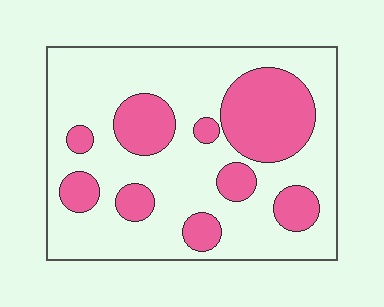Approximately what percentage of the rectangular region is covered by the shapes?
Approximately 30%.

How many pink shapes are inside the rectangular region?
9.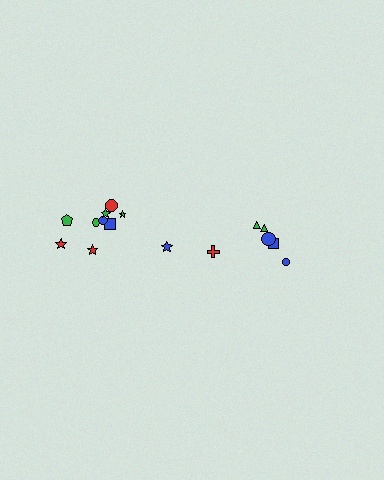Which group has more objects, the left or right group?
The left group.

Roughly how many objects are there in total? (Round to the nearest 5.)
Roughly 15 objects in total.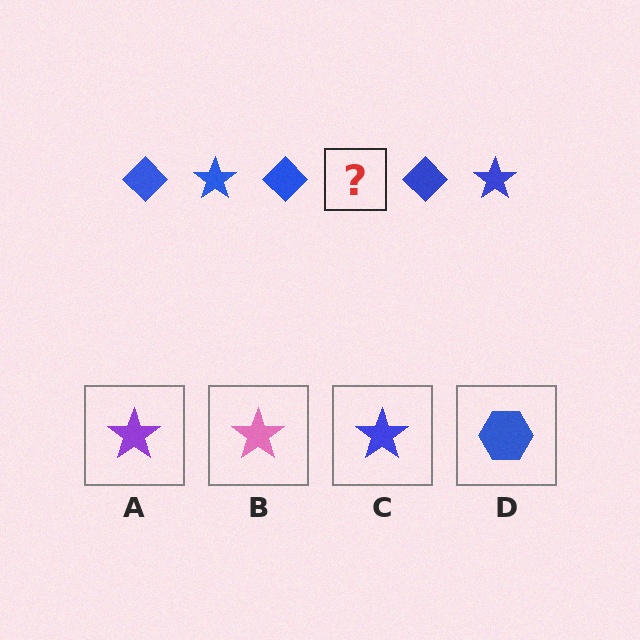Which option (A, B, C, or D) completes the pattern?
C.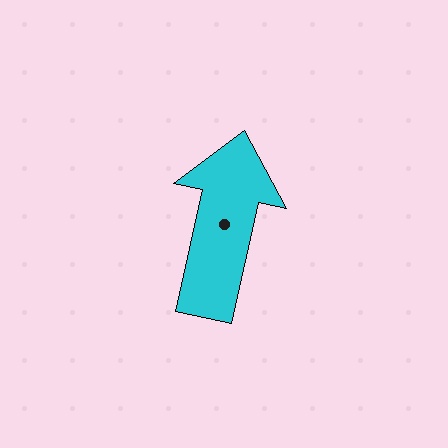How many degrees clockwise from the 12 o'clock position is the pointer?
Approximately 12 degrees.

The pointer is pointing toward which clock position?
Roughly 12 o'clock.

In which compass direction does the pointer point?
North.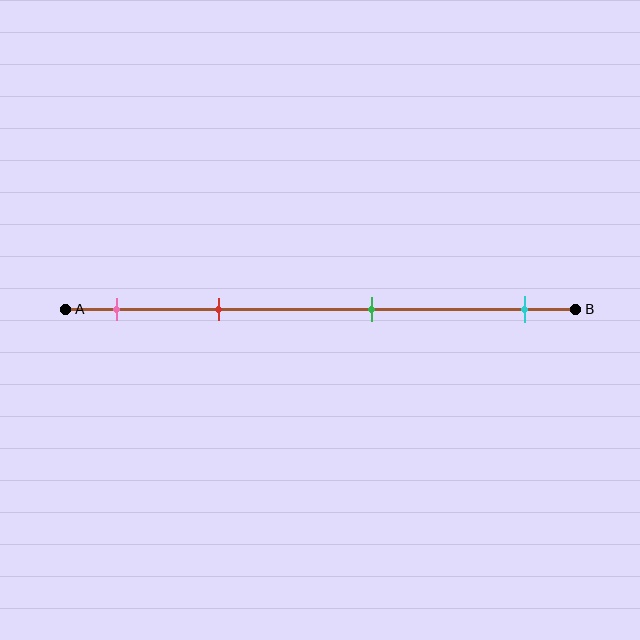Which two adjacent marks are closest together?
The pink and red marks are the closest adjacent pair.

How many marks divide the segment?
There are 4 marks dividing the segment.